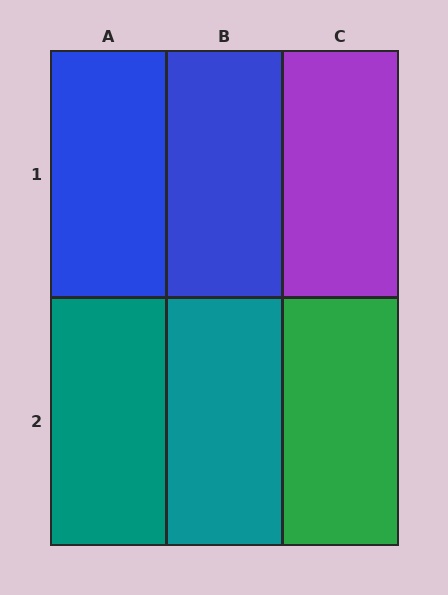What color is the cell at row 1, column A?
Blue.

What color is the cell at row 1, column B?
Blue.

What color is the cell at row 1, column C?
Purple.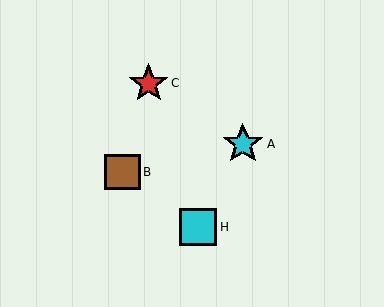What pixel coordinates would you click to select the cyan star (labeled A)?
Click at (243, 144) to select the cyan star A.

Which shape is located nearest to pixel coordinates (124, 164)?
The brown square (labeled B) at (123, 172) is nearest to that location.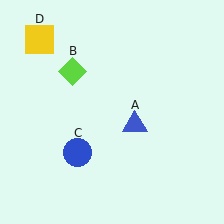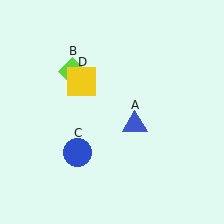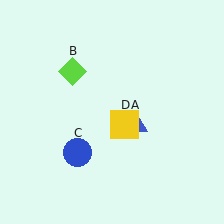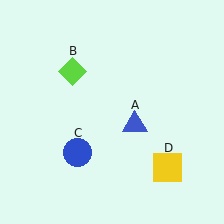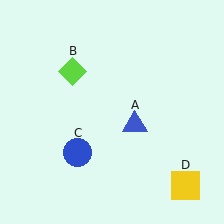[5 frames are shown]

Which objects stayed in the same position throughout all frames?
Blue triangle (object A) and lime diamond (object B) and blue circle (object C) remained stationary.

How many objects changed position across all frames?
1 object changed position: yellow square (object D).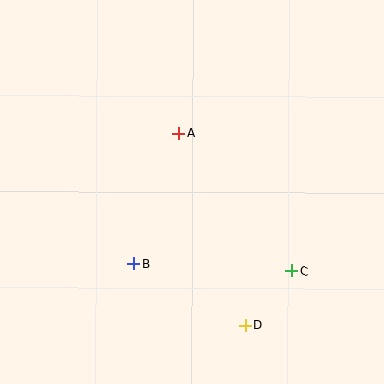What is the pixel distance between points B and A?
The distance between B and A is 138 pixels.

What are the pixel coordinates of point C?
Point C is at (291, 271).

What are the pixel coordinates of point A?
Point A is at (179, 133).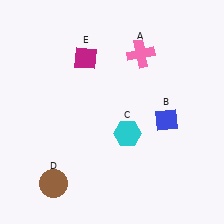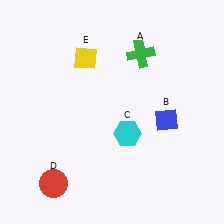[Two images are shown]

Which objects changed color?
A changed from pink to green. D changed from brown to red. E changed from magenta to yellow.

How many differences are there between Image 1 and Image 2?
There are 3 differences between the two images.